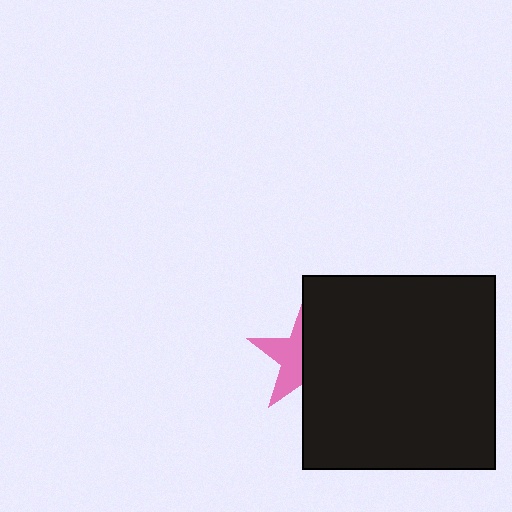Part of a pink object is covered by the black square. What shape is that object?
It is a star.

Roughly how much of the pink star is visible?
A small part of it is visible (roughly 44%).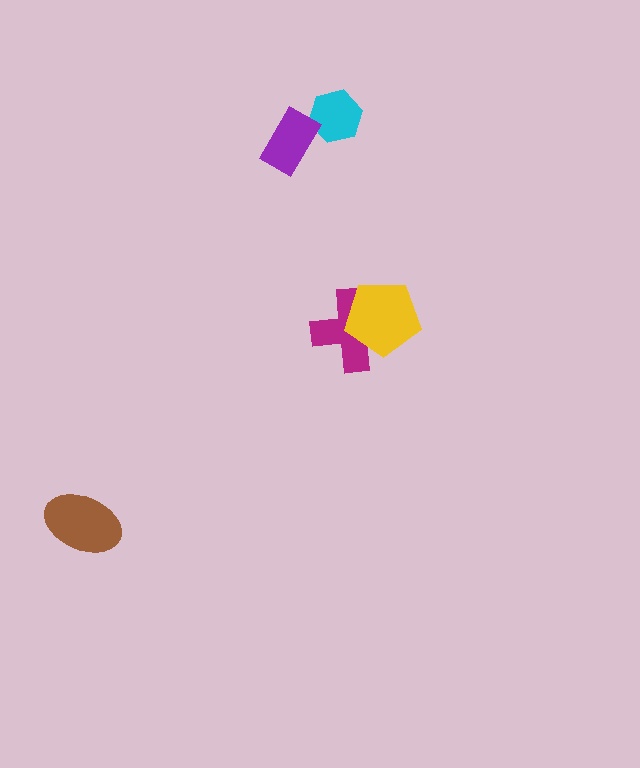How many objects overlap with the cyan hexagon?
1 object overlaps with the cyan hexagon.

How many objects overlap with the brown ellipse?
0 objects overlap with the brown ellipse.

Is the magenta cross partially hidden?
Yes, it is partially covered by another shape.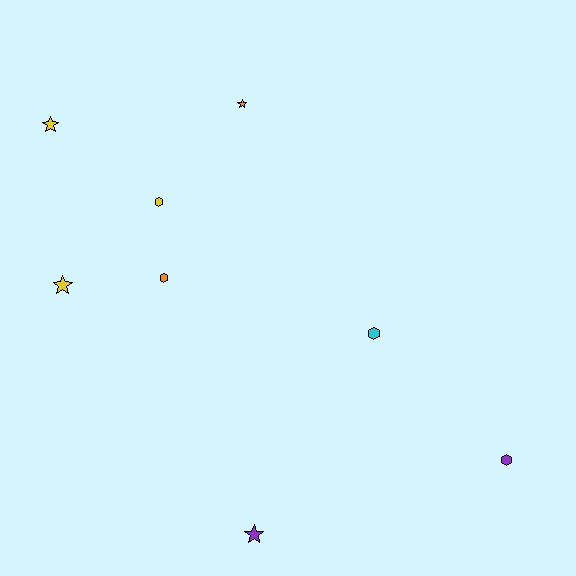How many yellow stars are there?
There are 2 yellow stars.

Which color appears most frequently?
Yellow, with 3 objects.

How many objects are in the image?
There are 8 objects.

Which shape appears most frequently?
Hexagon, with 4 objects.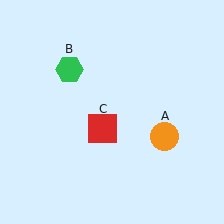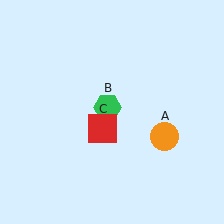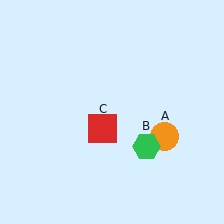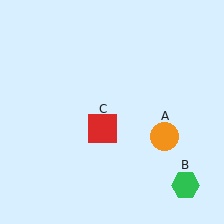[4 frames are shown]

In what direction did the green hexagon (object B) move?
The green hexagon (object B) moved down and to the right.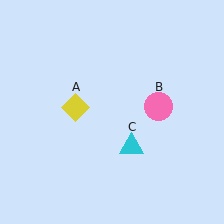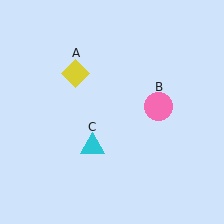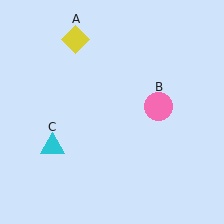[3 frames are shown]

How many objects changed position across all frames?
2 objects changed position: yellow diamond (object A), cyan triangle (object C).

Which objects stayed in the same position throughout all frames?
Pink circle (object B) remained stationary.